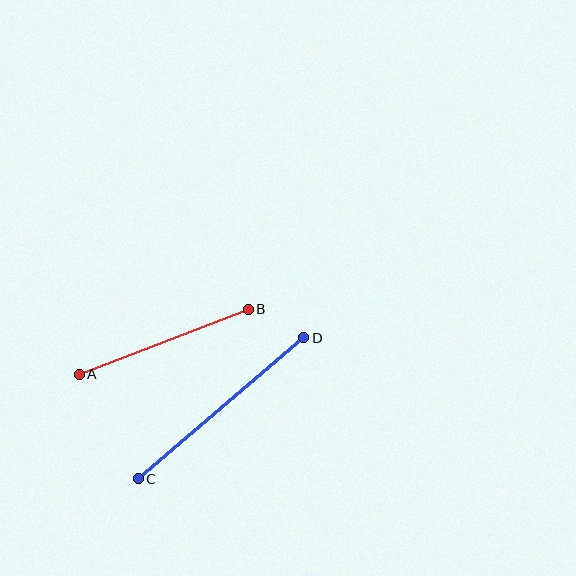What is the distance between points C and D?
The distance is approximately 217 pixels.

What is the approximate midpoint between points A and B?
The midpoint is at approximately (164, 342) pixels.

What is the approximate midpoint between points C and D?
The midpoint is at approximately (221, 408) pixels.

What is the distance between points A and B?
The distance is approximately 181 pixels.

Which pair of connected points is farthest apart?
Points C and D are farthest apart.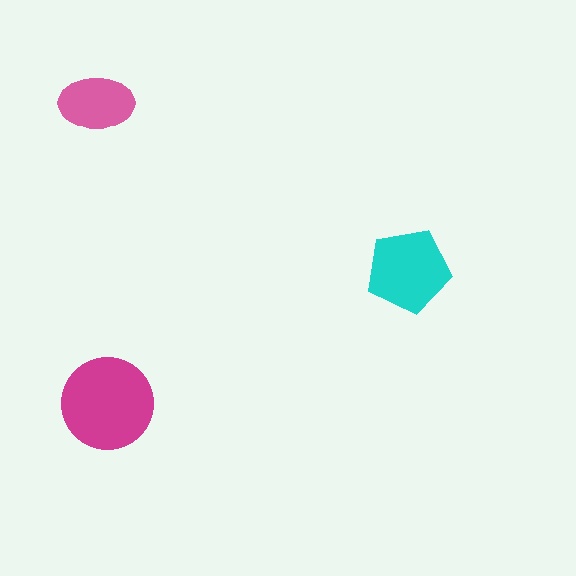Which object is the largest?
The magenta circle.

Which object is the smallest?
The pink ellipse.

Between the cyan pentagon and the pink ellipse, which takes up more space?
The cyan pentagon.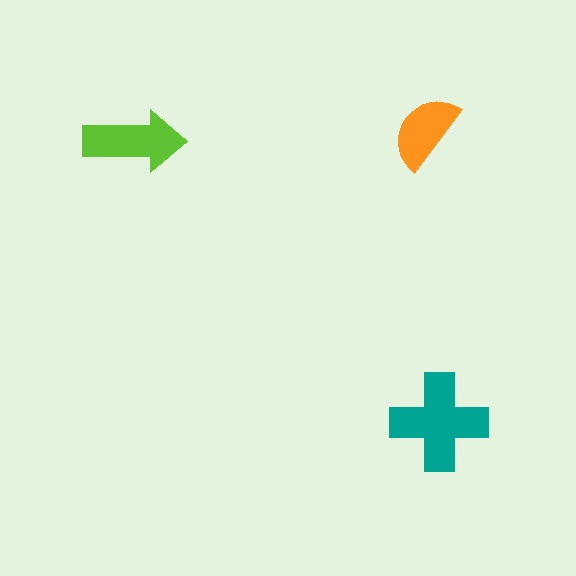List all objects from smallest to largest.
The orange semicircle, the lime arrow, the teal cross.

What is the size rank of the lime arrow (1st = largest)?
2nd.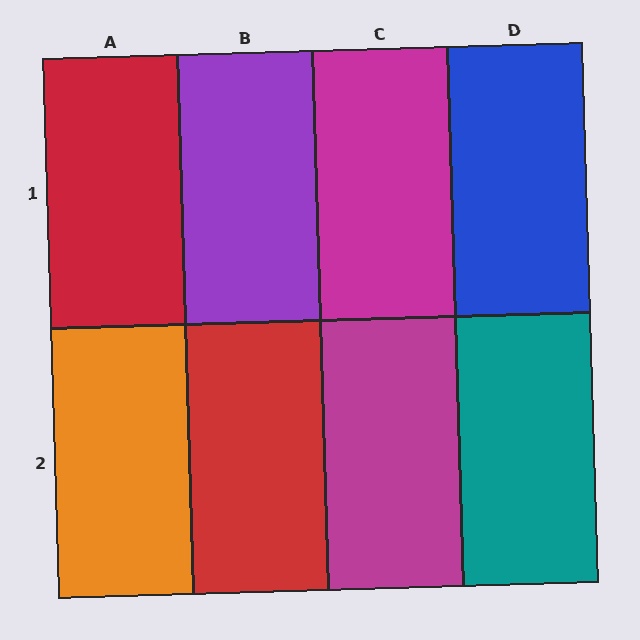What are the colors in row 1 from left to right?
Red, purple, magenta, blue.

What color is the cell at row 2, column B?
Red.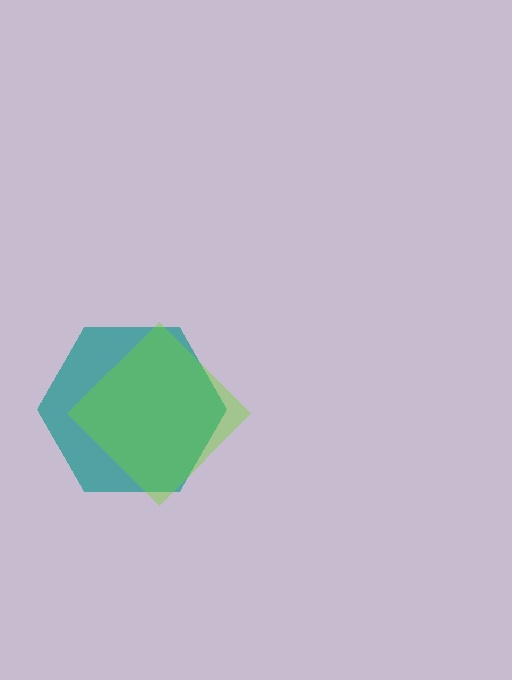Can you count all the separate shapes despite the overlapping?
Yes, there are 2 separate shapes.